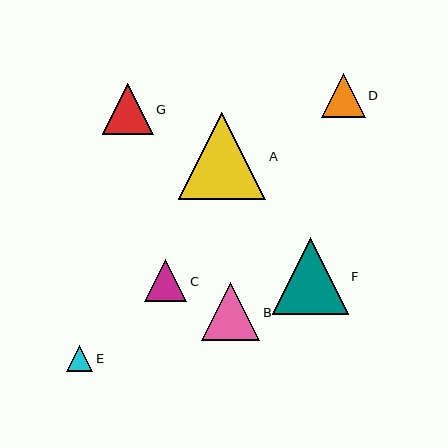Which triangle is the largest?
Triangle A is the largest with a size of approximately 87 pixels.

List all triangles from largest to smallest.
From largest to smallest: A, F, B, G, D, C, E.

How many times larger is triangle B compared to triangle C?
Triangle B is approximately 1.4 times the size of triangle C.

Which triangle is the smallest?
Triangle E is the smallest with a size of approximately 26 pixels.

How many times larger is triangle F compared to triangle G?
Triangle F is approximately 1.5 times the size of triangle G.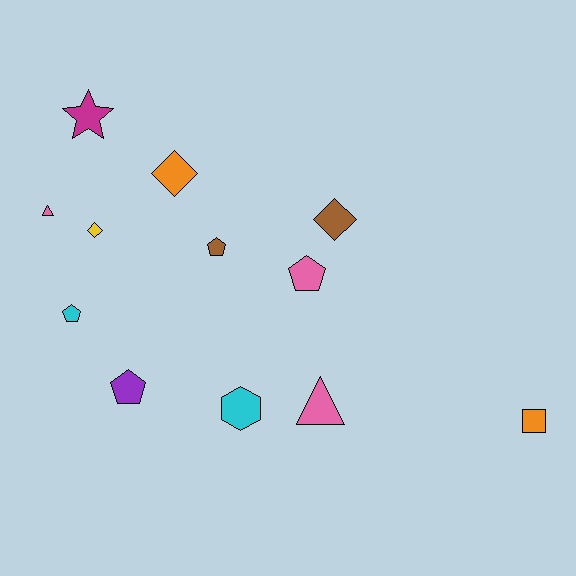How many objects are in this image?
There are 12 objects.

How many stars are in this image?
There is 1 star.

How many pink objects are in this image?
There are 3 pink objects.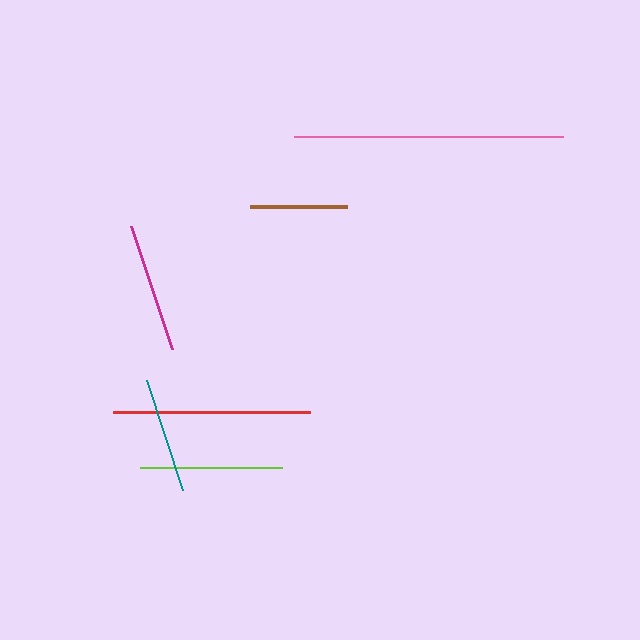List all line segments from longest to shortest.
From longest to shortest: pink, red, lime, magenta, teal, brown.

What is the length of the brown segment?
The brown segment is approximately 97 pixels long.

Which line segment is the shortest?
The brown line is the shortest at approximately 97 pixels.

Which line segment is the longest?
The pink line is the longest at approximately 270 pixels.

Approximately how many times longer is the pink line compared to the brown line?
The pink line is approximately 2.8 times the length of the brown line.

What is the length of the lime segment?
The lime segment is approximately 142 pixels long.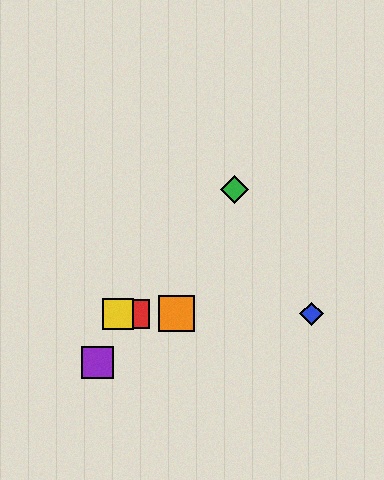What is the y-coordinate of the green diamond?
The green diamond is at y≈190.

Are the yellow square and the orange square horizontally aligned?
Yes, both are at y≈314.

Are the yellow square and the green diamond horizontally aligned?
No, the yellow square is at y≈314 and the green diamond is at y≈190.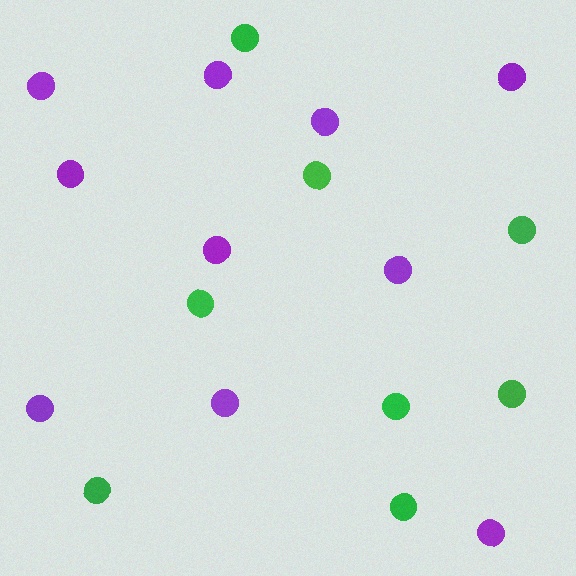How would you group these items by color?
There are 2 groups: one group of green circles (8) and one group of purple circles (10).